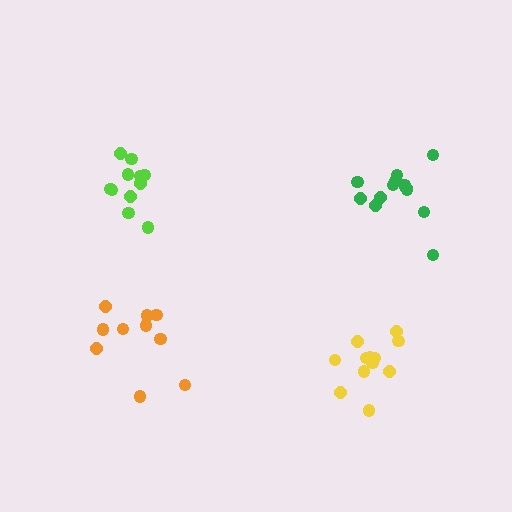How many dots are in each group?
Group 1: 10 dots, Group 2: 12 dots, Group 3: 11 dots, Group 4: 13 dots (46 total).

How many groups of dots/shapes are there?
There are 4 groups.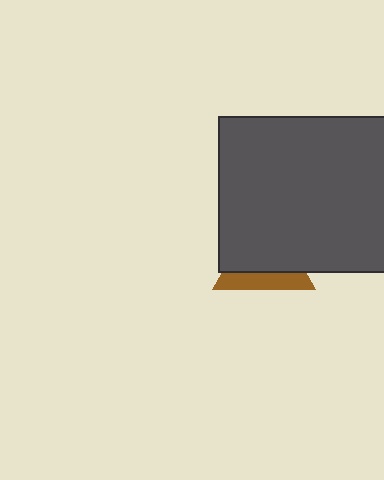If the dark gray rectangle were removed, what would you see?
You would see the complete brown triangle.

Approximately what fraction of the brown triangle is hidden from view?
Roughly 68% of the brown triangle is hidden behind the dark gray rectangle.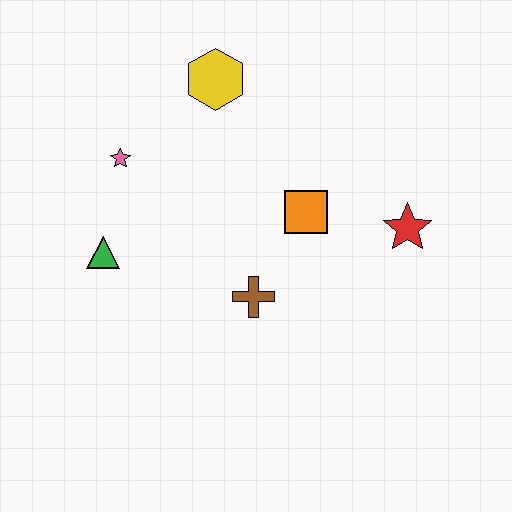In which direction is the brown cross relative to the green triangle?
The brown cross is to the right of the green triangle.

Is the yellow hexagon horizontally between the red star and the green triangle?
Yes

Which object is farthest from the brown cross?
The yellow hexagon is farthest from the brown cross.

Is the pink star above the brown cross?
Yes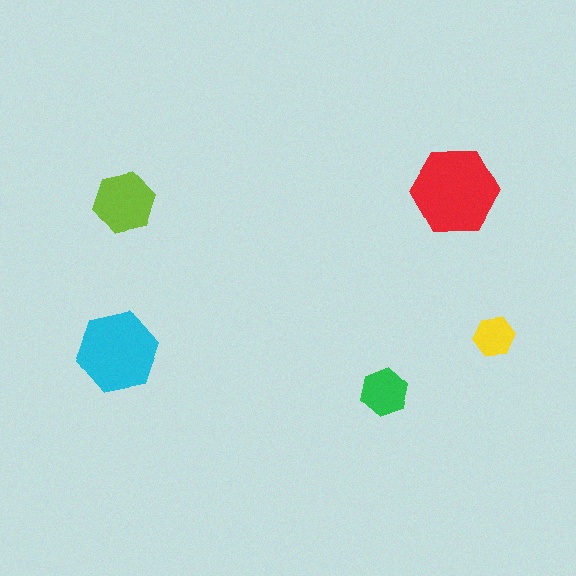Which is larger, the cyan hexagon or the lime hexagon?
The cyan one.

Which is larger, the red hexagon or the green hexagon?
The red one.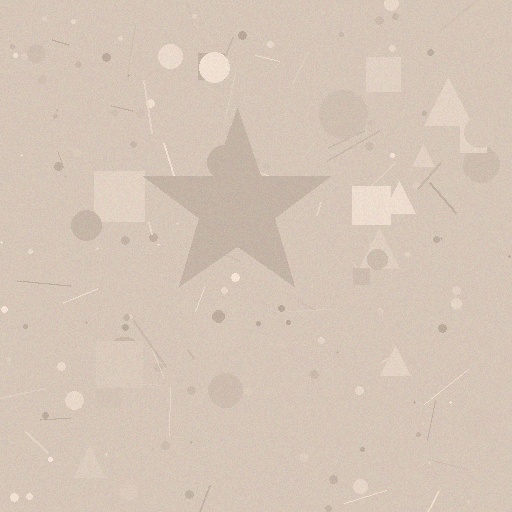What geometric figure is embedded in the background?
A star is embedded in the background.